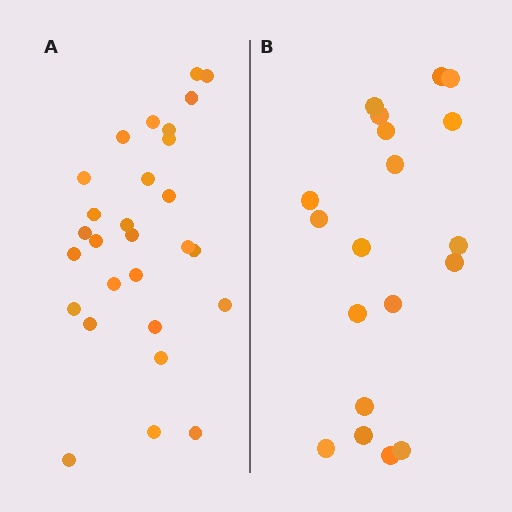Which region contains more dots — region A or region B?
Region A (the left region) has more dots.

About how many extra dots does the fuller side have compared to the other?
Region A has roughly 8 or so more dots than region B.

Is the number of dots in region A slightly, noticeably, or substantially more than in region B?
Region A has substantially more. The ratio is roughly 1.5 to 1.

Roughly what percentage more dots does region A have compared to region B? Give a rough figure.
About 45% more.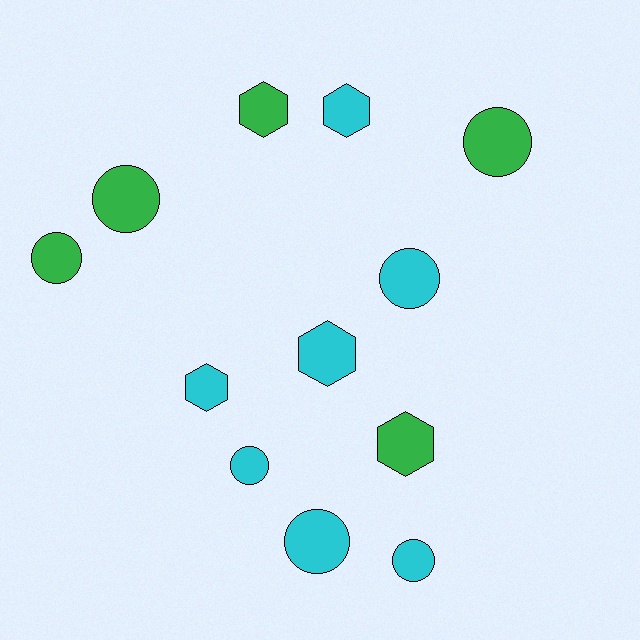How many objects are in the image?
There are 12 objects.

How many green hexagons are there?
There are 2 green hexagons.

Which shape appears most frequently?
Circle, with 7 objects.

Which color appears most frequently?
Cyan, with 7 objects.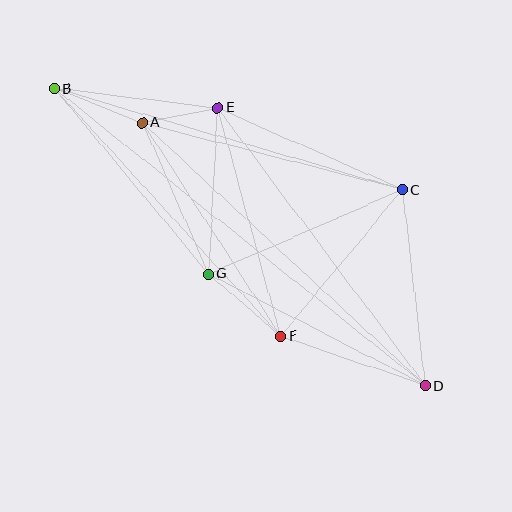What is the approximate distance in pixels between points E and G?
The distance between E and G is approximately 167 pixels.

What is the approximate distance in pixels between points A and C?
The distance between A and C is approximately 268 pixels.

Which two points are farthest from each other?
Points B and D are farthest from each other.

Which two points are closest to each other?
Points A and E are closest to each other.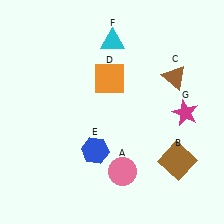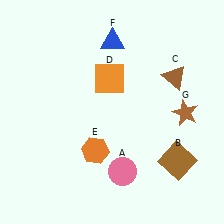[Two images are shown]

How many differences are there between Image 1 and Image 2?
There are 3 differences between the two images.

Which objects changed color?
E changed from blue to orange. F changed from cyan to blue. G changed from magenta to brown.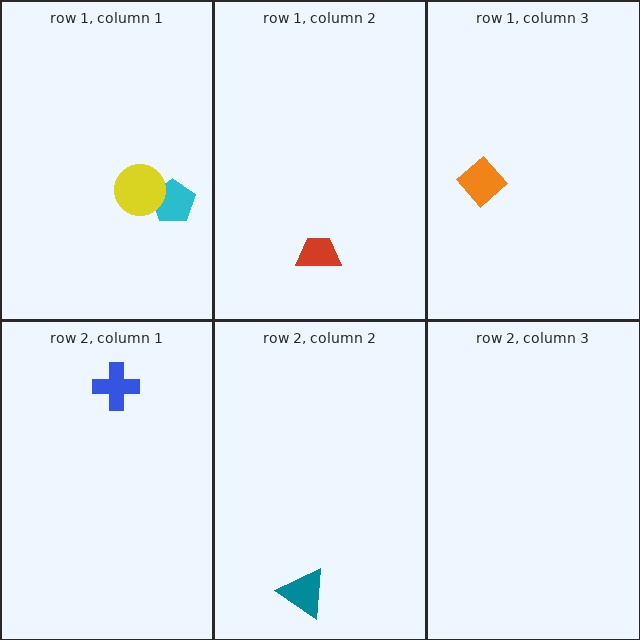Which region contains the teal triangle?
The row 2, column 2 region.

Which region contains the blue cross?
The row 2, column 1 region.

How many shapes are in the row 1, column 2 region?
1.